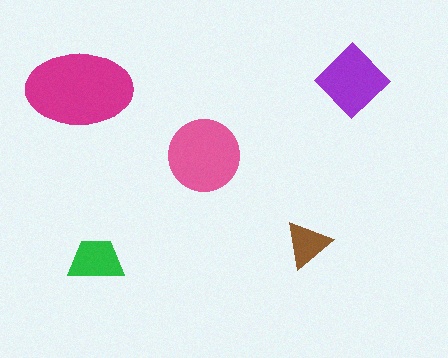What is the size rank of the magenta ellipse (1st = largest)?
1st.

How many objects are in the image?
There are 5 objects in the image.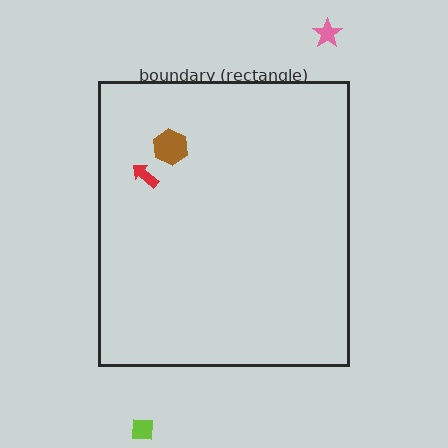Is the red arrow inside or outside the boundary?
Inside.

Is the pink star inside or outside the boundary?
Outside.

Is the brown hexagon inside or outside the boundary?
Inside.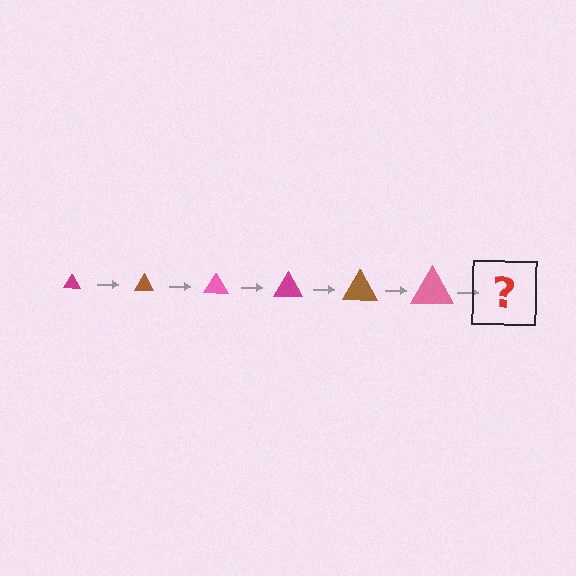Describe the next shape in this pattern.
It should be a magenta triangle, larger than the previous one.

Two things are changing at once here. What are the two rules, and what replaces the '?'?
The two rules are that the triangle grows larger each step and the color cycles through magenta, brown, and pink. The '?' should be a magenta triangle, larger than the previous one.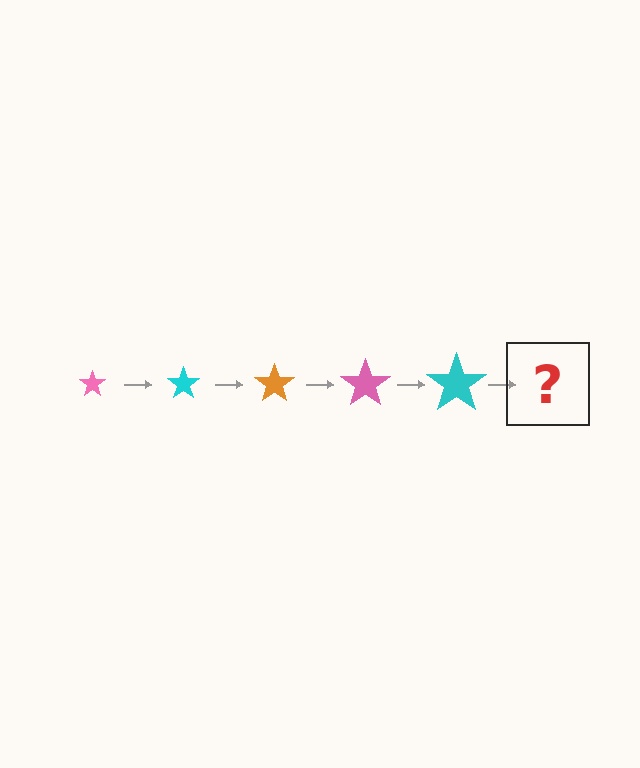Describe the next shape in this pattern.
It should be an orange star, larger than the previous one.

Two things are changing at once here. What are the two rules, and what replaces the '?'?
The two rules are that the star grows larger each step and the color cycles through pink, cyan, and orange. The '?' should be an orange star, larger than the previous one.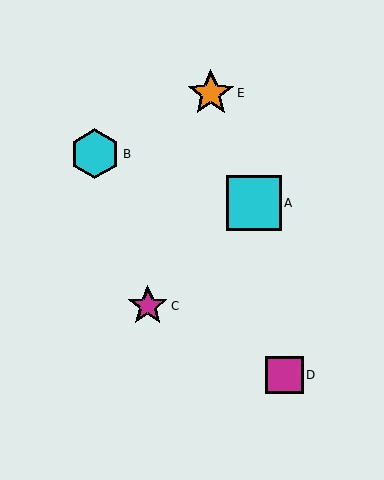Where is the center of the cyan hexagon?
The center of the cyan hexagon is at (95, 154).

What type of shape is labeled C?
Shape C is a magenta star.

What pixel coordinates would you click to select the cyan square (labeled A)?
Click at (254, 203) to select the cyan square A.